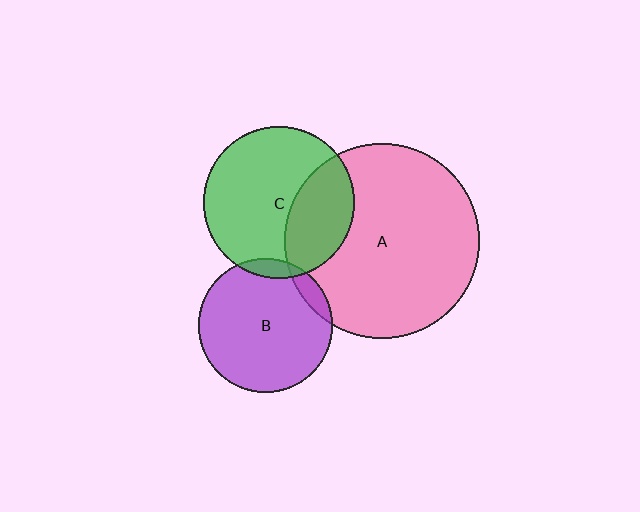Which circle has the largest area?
Circle A (pink).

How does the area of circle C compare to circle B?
Approximately 1.3 times.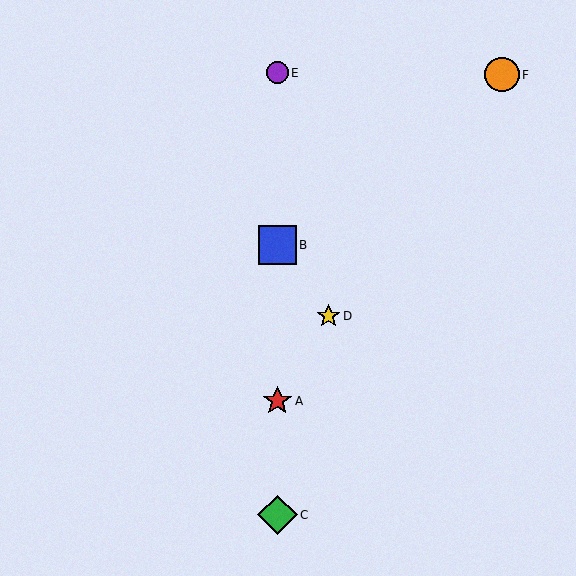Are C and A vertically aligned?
Yes, both are at x≈277.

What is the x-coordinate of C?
Object C is at x≈277.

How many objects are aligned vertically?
4 objects (A, B, C, E) are aligned vertically.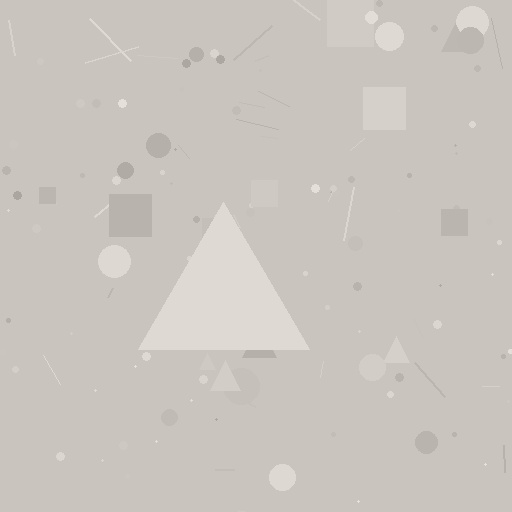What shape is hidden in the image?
A triangle is hidden in the image.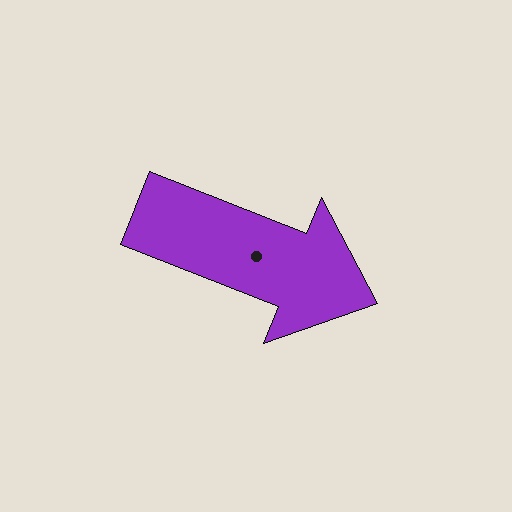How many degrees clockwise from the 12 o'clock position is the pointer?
Approximately 112 degrees.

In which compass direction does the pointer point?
East.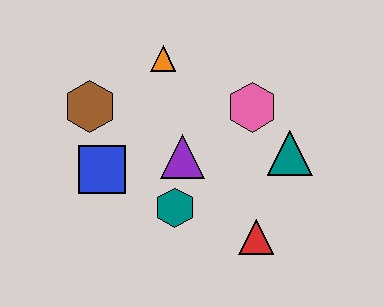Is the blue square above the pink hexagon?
No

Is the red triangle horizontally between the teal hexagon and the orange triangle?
No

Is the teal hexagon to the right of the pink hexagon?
No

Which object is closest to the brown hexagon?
The blue square is closest to the brown hexagon.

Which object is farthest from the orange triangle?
The red triangle is farthest from the orange triangle.